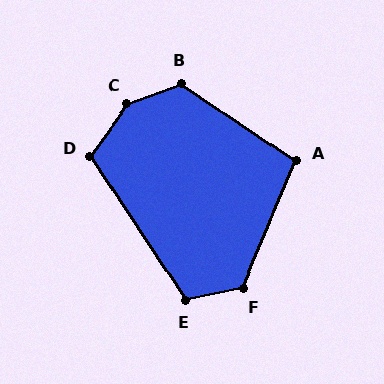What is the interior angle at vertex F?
Approximately 125 degrees (obtuse).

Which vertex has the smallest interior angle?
A, at approximately 101 degrees.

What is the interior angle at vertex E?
Approximately 111 degrees (obtuse).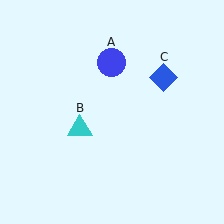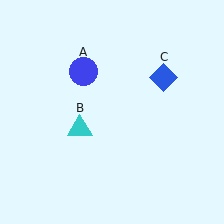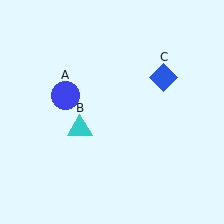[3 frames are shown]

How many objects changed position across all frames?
1 object changed position: blue circle (object A).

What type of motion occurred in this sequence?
The blue circle (object A) rotated counterclockwise around the center of the scene.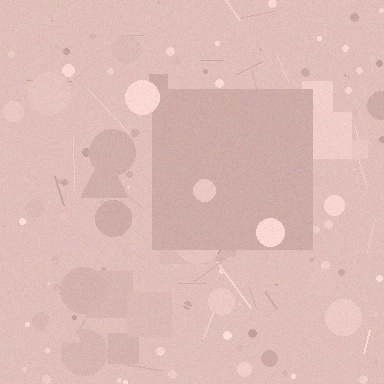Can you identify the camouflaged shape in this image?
The camouflaged shape is a square.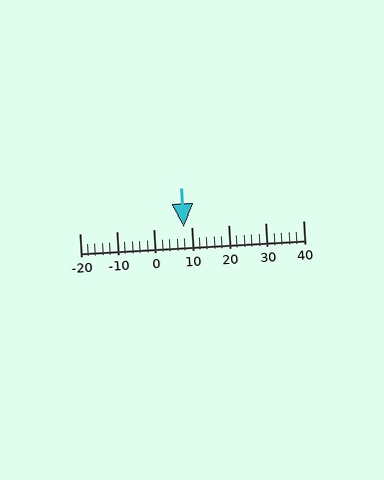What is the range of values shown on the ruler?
The ruler shows values from -20 to 40.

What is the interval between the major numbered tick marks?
The major tick marks are spaced 10 units apart.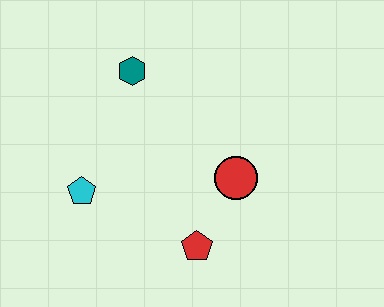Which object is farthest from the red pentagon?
The teal hexagon is farthest from the red pentagon.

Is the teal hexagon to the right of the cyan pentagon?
Yes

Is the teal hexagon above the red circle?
Yes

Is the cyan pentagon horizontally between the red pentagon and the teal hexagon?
No